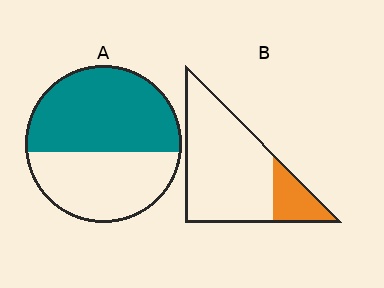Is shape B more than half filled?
No.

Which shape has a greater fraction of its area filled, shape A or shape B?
Shape A.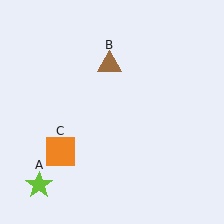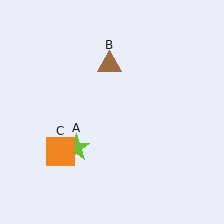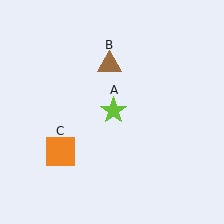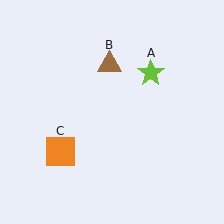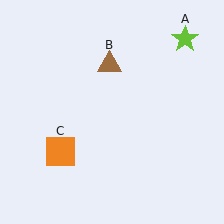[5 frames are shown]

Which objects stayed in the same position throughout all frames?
Brown triangle (object B) and orange square (object C) remained stationary.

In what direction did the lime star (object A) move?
The lime star (object A) moved up and to the right.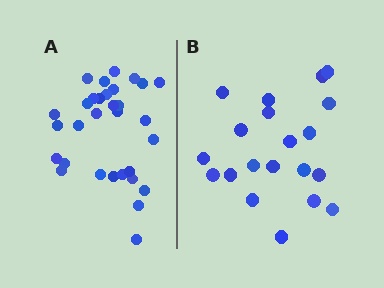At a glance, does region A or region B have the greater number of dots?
Region A (the left region) has more dots.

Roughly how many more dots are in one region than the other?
Region A has roughly 12 or so more dots than region B.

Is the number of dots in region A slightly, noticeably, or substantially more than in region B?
Region A has substantially more. The ratio is roughly 1.6 to 1.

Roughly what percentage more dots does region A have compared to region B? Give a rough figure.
About 55% more.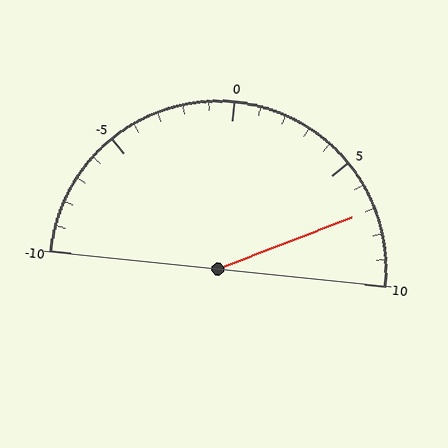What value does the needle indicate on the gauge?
The needle indicates approximately 7.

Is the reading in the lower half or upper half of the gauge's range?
The reading is in the upper half of the range (-10 to 10).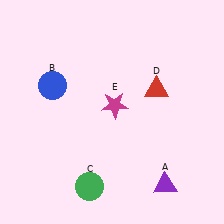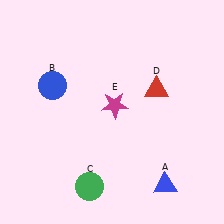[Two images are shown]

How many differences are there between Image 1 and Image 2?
There is 1 difference between the two images.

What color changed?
The triangle (A) changed from purple in Image 1 to blue in Image 2.